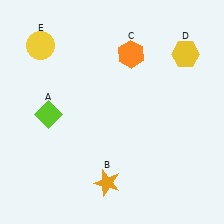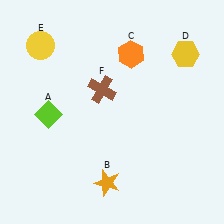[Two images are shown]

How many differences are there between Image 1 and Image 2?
There is 1 difference between the two images.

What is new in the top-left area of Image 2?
A brown cross (F) was added in the top-left area of Image 2.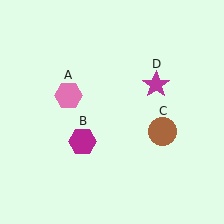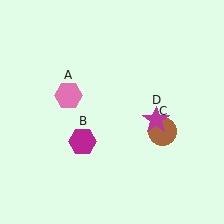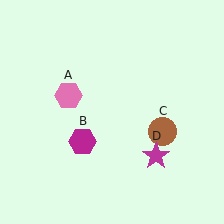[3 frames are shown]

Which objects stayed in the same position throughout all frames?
Pink hexagon (object A) and magenta hexagon (object B) and brown circle (object C) remained stationary.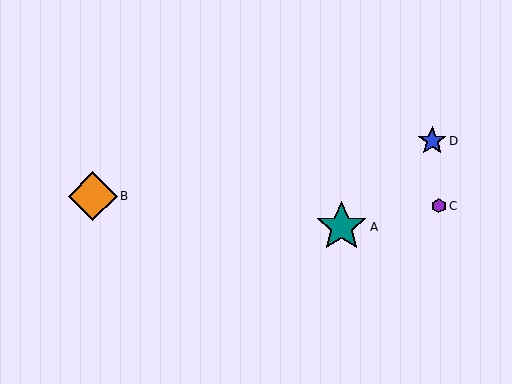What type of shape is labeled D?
Shape D is a blue star.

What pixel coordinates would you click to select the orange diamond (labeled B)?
Click at (93, 196) to select the orange diamond B.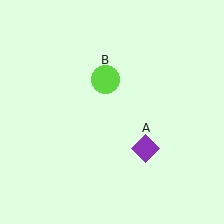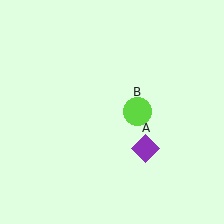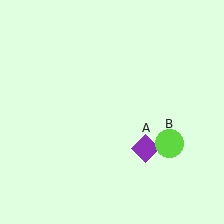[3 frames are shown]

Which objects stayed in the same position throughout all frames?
Purple diamond (object A) remained stationary.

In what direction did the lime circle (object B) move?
The lime circle (object B) moved down and to the right.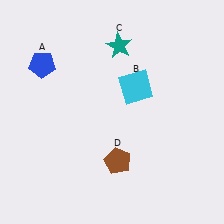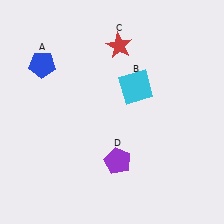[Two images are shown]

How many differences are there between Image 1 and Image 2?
There are 2 differences between the two images.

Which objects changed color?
C changed from teal to red. D changed from brown to purple.